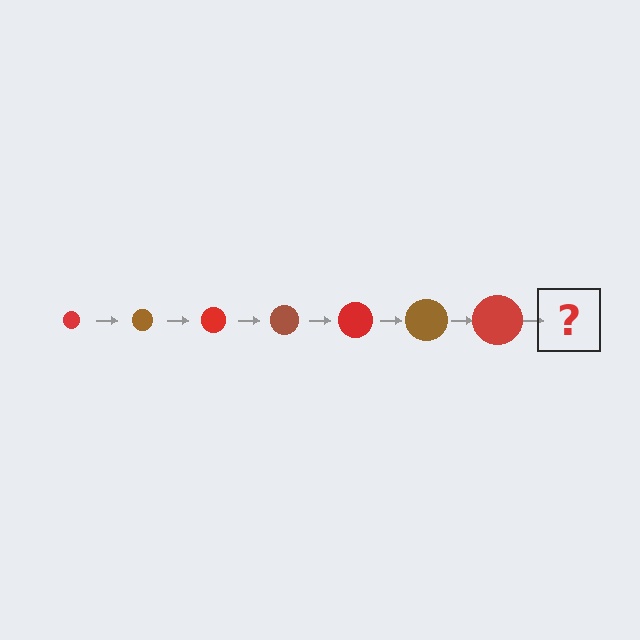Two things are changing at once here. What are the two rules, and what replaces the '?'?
The two rules are that the circle grows larger each step and the color cycles through red and brown. The '?' should be a brown circle, larger than the previous one.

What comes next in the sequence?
The next element should be a brown circle, larger than the previous one.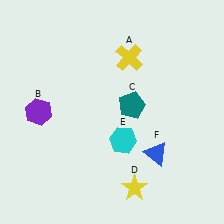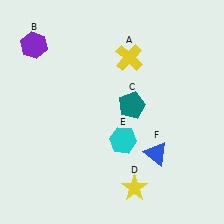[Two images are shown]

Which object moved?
The purple hexagon (B) moved up.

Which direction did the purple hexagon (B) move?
The purple hexagon (B) moved up.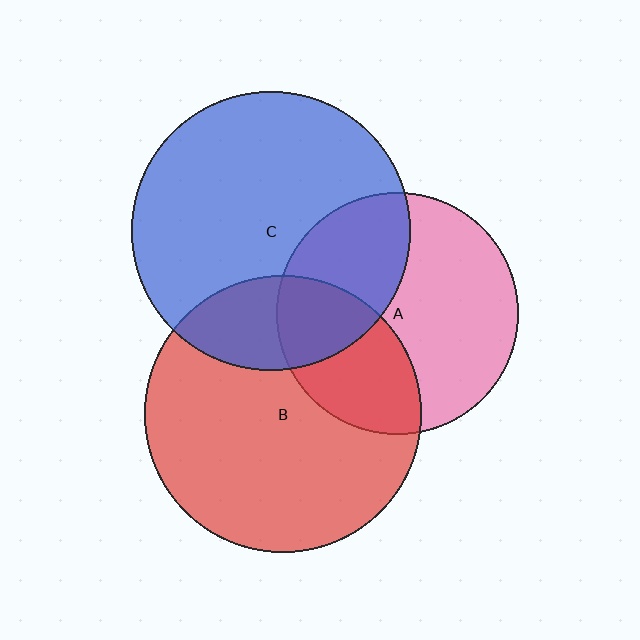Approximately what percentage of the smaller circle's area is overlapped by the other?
Approximately 35%.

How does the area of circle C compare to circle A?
Approximately 1.3 times.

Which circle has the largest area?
Circle C (blue).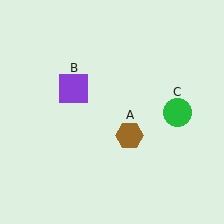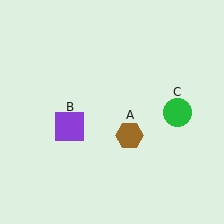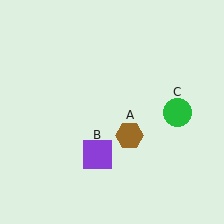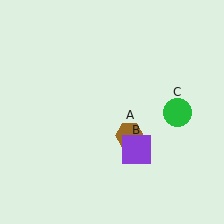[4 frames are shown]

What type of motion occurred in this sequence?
The purple square (object B) rotated counterclockwise around the center of the scene.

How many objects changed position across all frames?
1 object changed position: purple square (object B).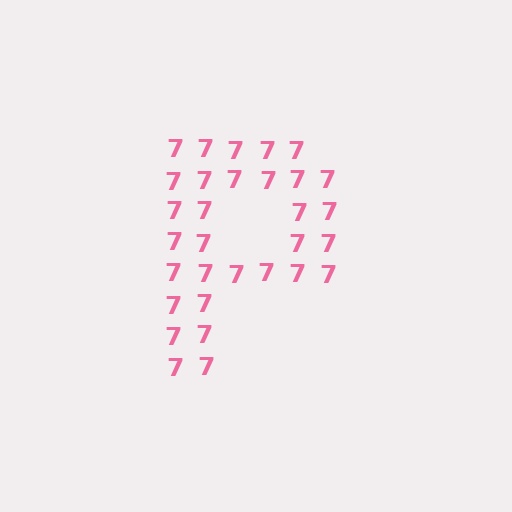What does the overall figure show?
The overall figure shows the letter P.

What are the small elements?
The small elements are digit 7's.